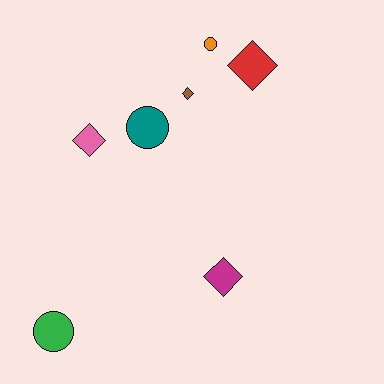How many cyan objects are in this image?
There are no cyan objects.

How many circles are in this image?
There are 3 circles.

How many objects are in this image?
There are 7 objects.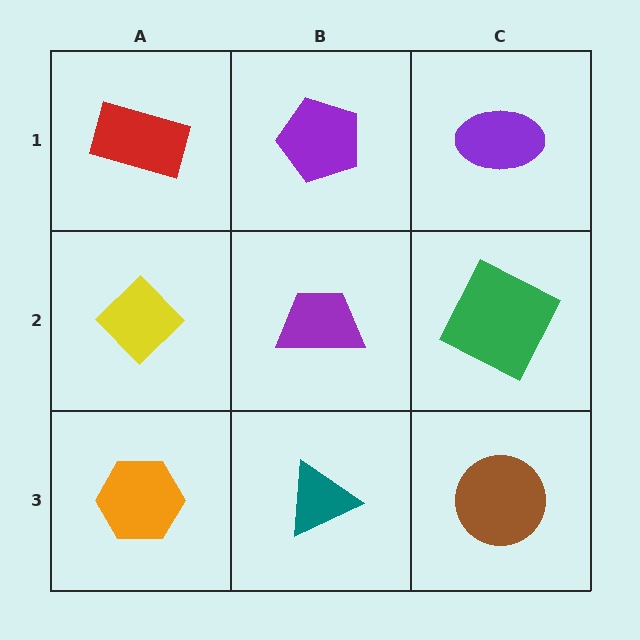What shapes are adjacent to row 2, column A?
A red rectangle (row 1, column A), an orange hexagon (row 3, column A), a purple trapezoid (row 2, column B).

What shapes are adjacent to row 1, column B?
A purple trapezoid (row 2, column B), a red rectangle (row 1, column A), a purple ellipse (row 1, column C).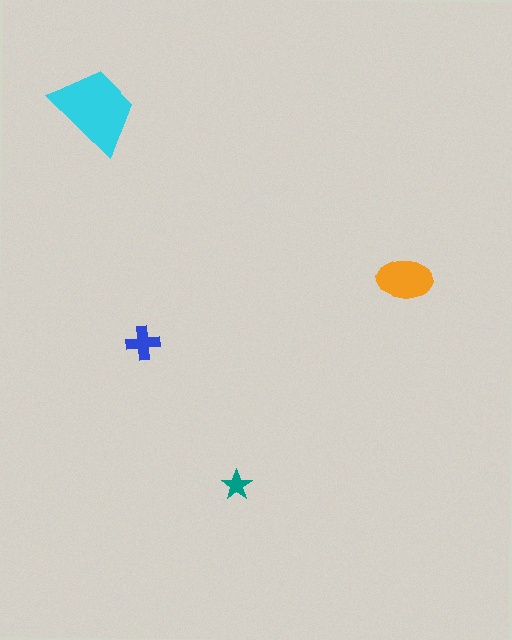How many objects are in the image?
There are 4 objects in the image.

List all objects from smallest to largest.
The teal star, the blue cross, the orange ellipse, the cyan trapezoid.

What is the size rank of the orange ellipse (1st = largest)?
2nd.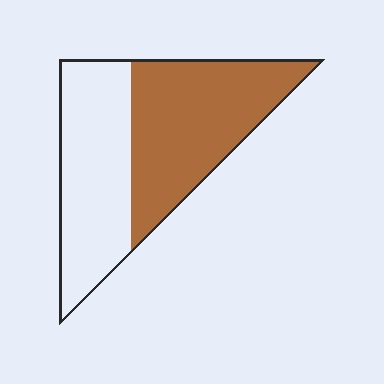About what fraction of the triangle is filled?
About one half (1/2).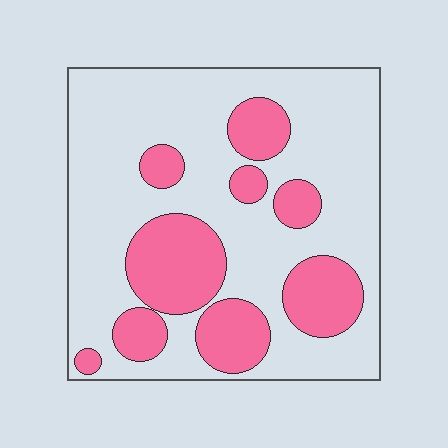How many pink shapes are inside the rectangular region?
9.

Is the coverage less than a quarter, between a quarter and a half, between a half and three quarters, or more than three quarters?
Between a quarter and a half.